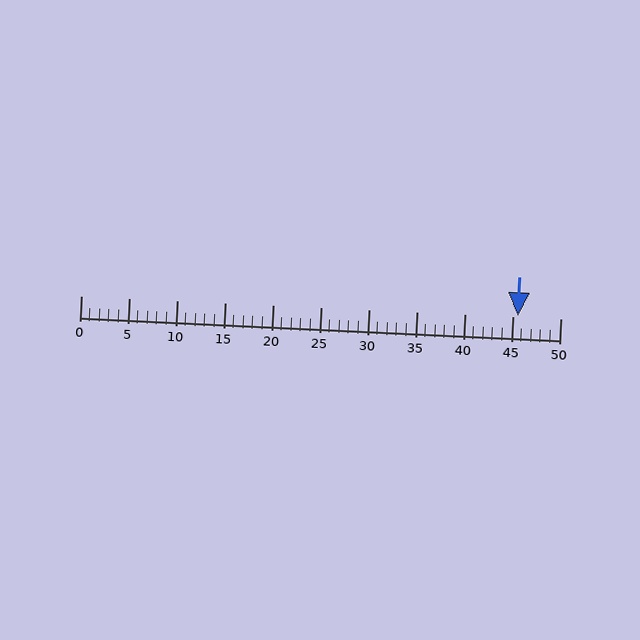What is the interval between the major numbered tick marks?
The major tick marks are spaced 5 units apart.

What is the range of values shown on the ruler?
The ruler shows values from 0 to 50.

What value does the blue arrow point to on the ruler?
The blue arrow points to approximately 46.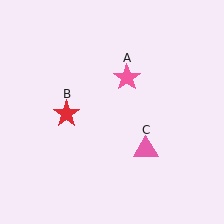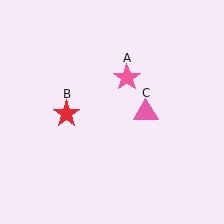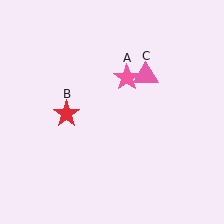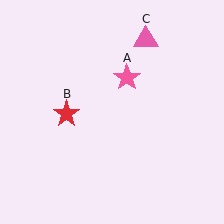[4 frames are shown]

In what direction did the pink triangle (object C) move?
The pink triangle (object C) moved up.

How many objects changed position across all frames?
1 object changed position: pink triangle (object C).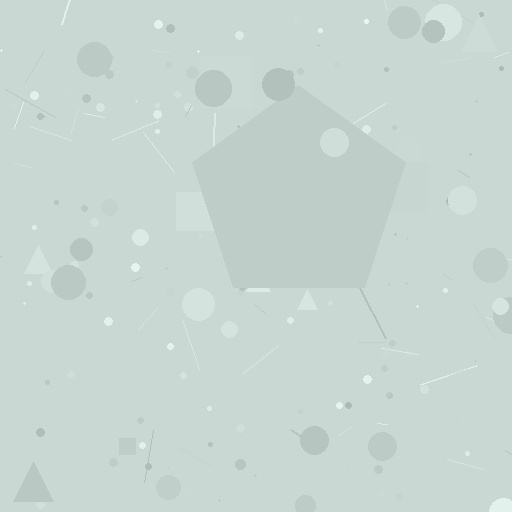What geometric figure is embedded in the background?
A pentagon is embedded in the background.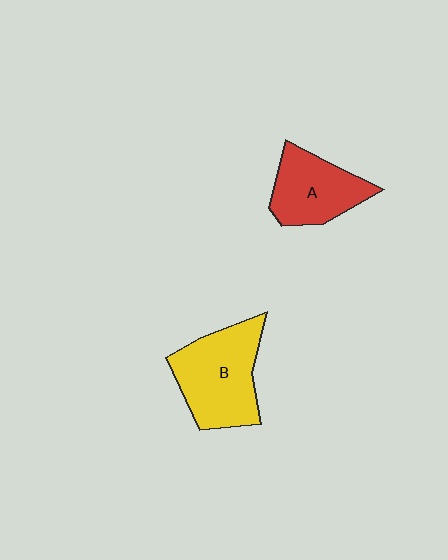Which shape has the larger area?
Shape B (yellow).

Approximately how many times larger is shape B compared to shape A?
Approximately 1.3 times.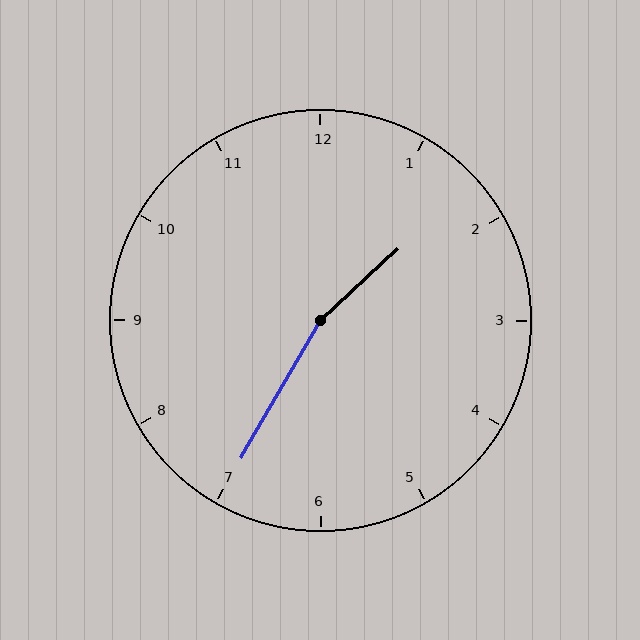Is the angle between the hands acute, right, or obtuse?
It is obtuse.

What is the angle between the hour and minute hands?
Approximately 162 degrees.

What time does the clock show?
1:35.